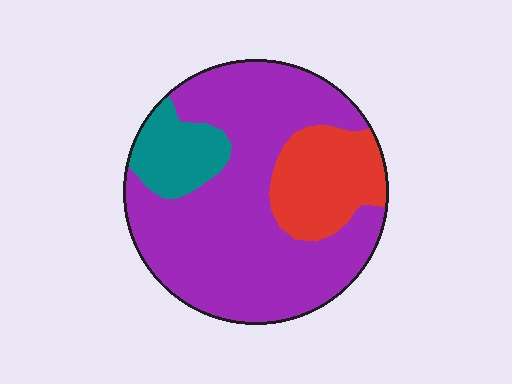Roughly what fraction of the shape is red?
Red covers 19% of the shape.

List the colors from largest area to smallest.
From largest to smallest: purple, red, teal.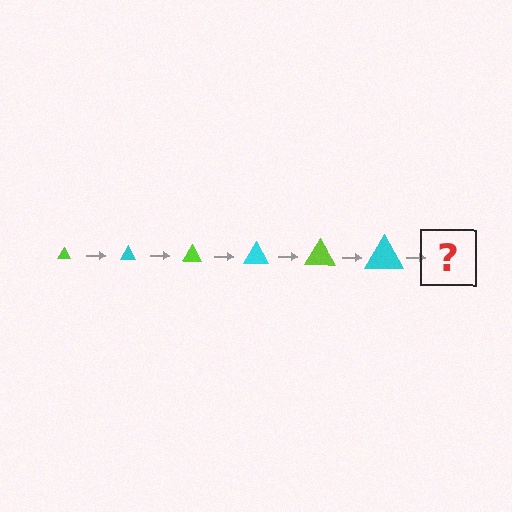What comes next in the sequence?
The next element should be a lime triangle, larger than the previous one.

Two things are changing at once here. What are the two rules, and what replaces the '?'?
The two rules are that the triangle grows larger each step and the color cycles through lime and cyan. The '?' should be a lime triangle, larger than the previous one.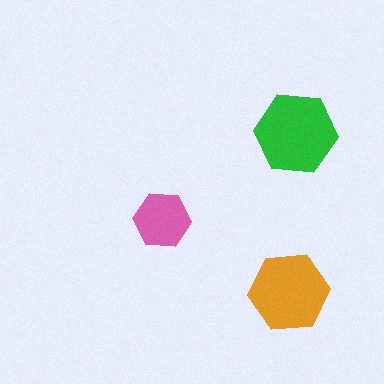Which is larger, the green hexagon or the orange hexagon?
The green one.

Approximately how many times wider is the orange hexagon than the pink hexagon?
About 1.5 times wider.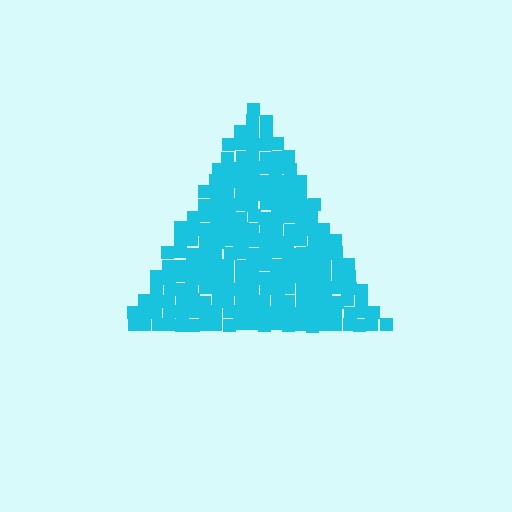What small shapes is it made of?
It is made of small squares.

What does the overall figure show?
The overall figure shows a triangle.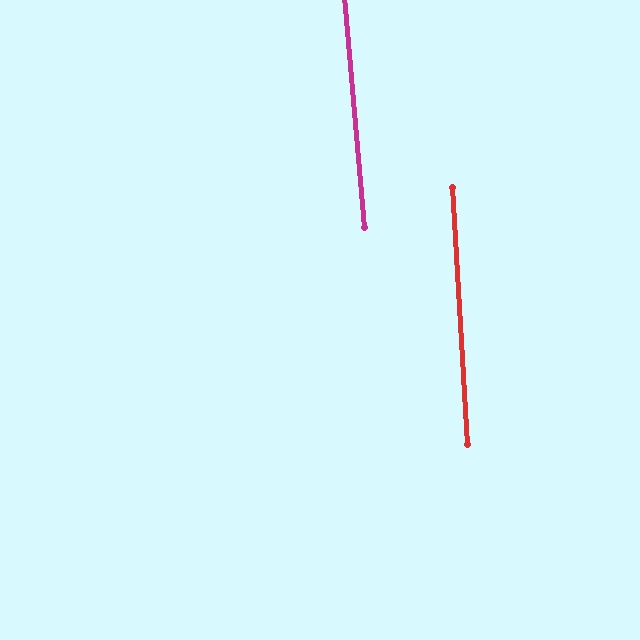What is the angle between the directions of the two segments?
Approximately 2 degrees.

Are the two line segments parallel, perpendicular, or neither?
Parallel — their directions differ by only 1.6°.